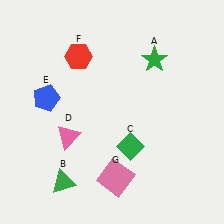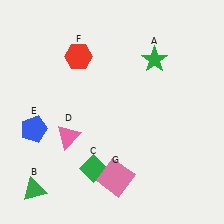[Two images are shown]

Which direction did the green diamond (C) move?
The green diamond (C) moved left.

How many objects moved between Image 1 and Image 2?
3 objects moved between the two images.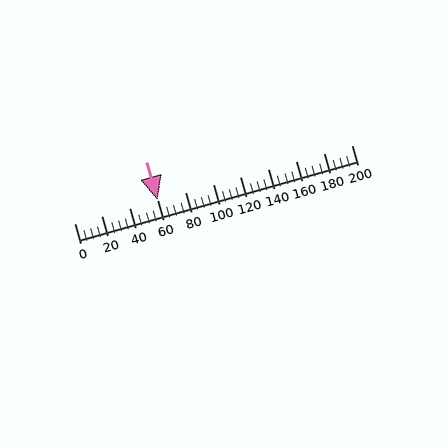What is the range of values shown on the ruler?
The ruler shows values from 0 to 200.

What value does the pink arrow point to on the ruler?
The pink arrow points to approximately 60.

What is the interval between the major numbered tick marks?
The major tick marks are spaced 20 units apart.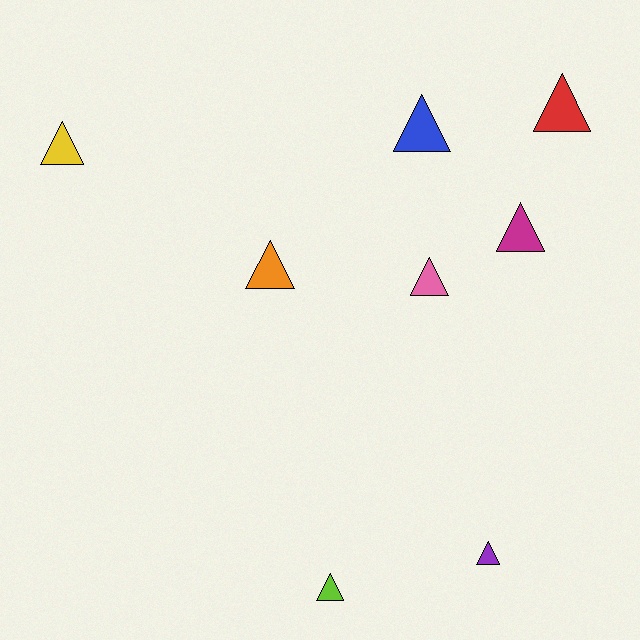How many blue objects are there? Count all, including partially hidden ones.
There is 1 blue object.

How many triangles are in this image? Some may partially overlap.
There are 8 triangles.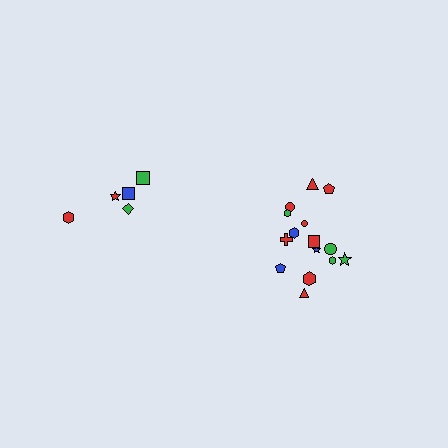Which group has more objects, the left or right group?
The right group.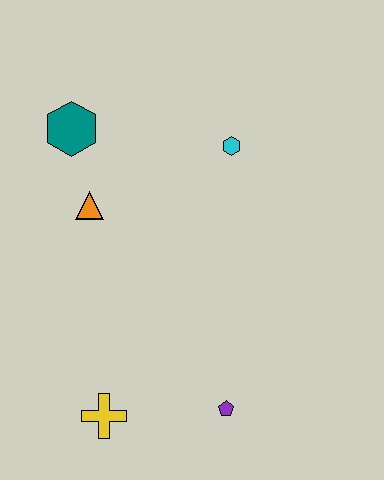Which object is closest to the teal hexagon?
The orange triangle is closest to the teal hexagon.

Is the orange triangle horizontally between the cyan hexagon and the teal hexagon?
Yes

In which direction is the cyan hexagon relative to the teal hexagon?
The cyan hexagon is to the right of the teal hexagon.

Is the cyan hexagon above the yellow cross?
Yes